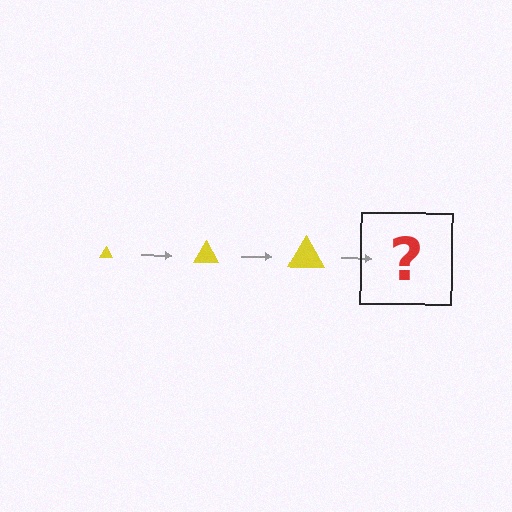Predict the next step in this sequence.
The next step is a yellow triangle, larger than the previous one.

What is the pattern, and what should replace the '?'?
The pattern is that the triangle gets progressively larger each step. The '?' should be a yellow triangle, larger than the previous one.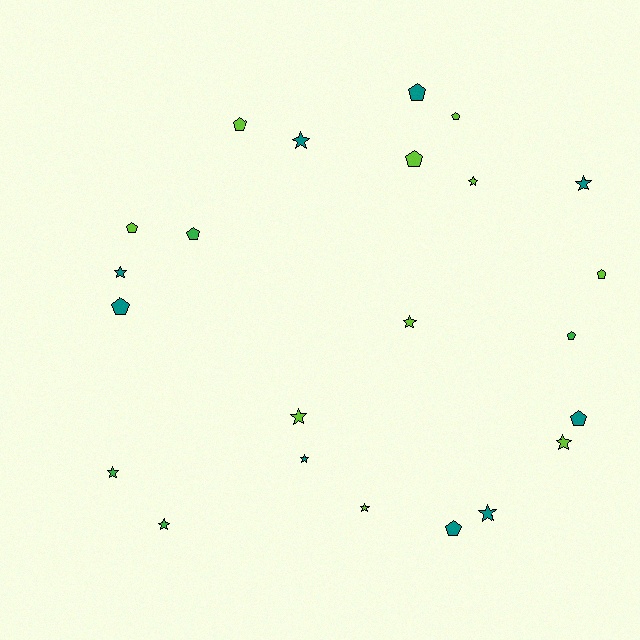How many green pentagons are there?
There are 2 green pentagons.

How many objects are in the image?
There are 23 objects.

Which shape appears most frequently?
Star, with 12 objects.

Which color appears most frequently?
Lime, with 10 objects.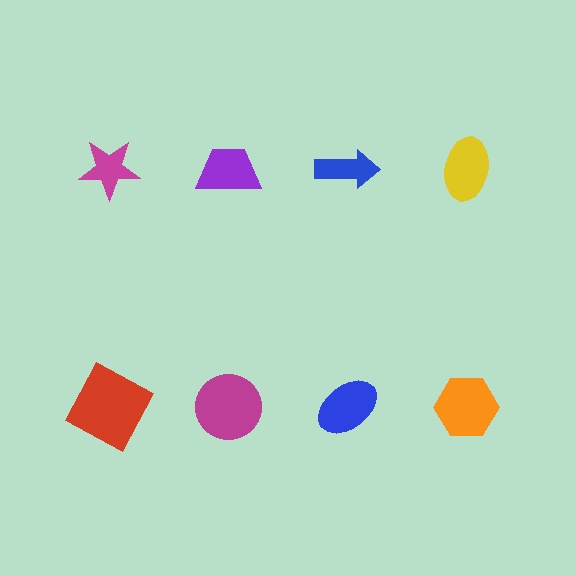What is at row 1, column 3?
A blue arrow.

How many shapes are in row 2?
4 shapes.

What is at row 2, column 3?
A blue ellipse.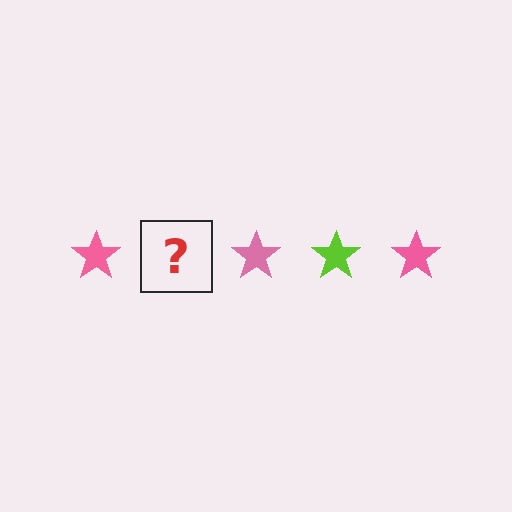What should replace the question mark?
The question mark should be replaced with a lime star.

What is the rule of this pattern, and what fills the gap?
The rule is that the pattern cycles through pink, lime stars. The gap should be filled with a lime star.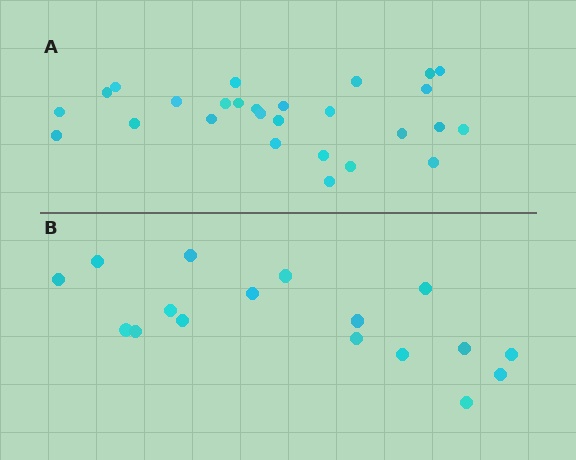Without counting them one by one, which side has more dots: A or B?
Region A (the top region) has more dots.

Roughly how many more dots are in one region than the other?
Region A has roughly 10 or so more dots than region B.